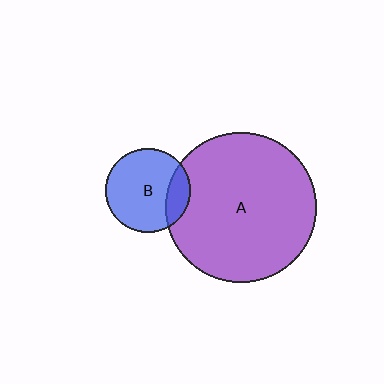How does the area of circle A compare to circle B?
Approximately 3.2 times.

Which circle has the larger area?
Circle A (purple).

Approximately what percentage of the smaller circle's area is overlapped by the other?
Approximately 20%.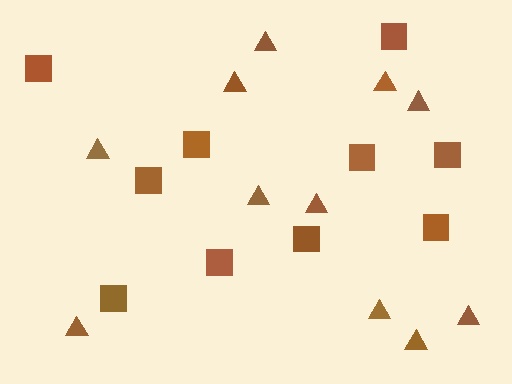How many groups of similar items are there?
There are 2 groups: one group of triangles (11) and one group of squares (10).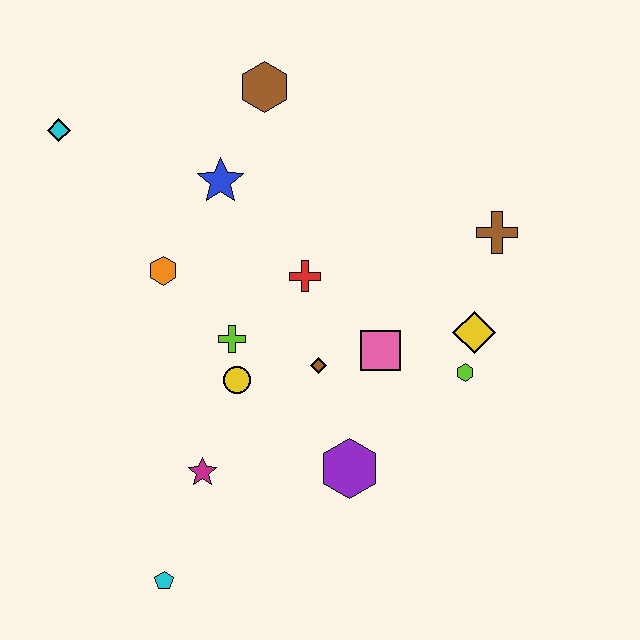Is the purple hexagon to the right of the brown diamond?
Yes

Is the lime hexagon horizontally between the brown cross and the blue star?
Yes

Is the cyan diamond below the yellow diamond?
No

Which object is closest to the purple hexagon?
The brown diamond is closest to the purple hexagon.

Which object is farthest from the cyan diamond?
The lime hexagon is farthest from the cyan diamond.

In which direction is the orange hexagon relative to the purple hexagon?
The orange hexagon is above the purple hexagon.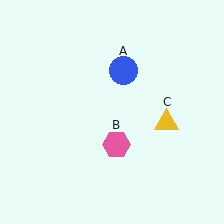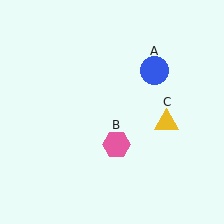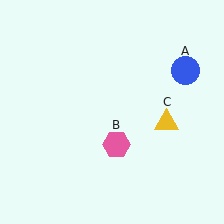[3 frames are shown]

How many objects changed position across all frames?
1 object changed position: blue circle (object A).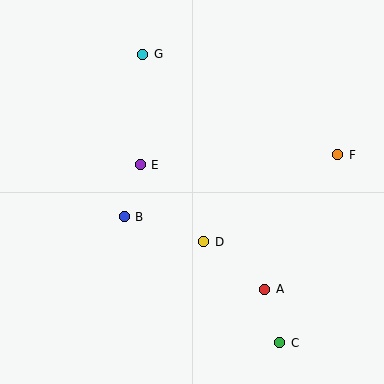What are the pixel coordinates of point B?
Point B is at (124, 217).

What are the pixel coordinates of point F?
Point F is at (338, 155).